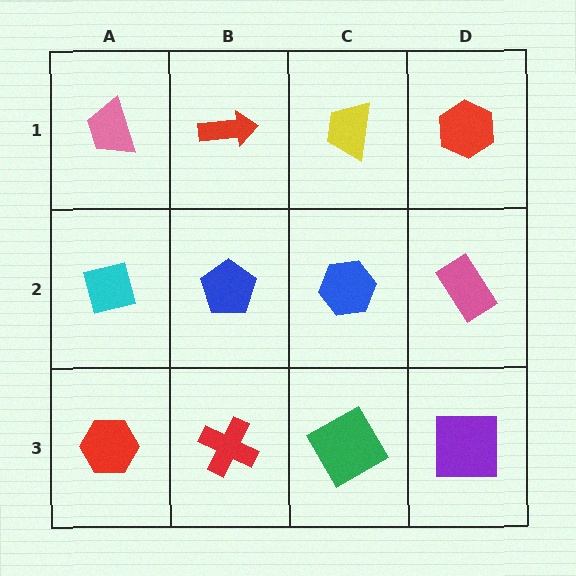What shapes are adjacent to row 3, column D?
A pink rectangle (row 2, column D), a green square (row 3, column C).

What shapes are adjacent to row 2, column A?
A pink trapezoid (row 1, column A), a red hexagon (row 3, column A), a blue pentagon (row 2, column B).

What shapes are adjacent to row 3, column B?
A blue pentagon (row 2, column B), a red hexagon (row 3, column A), a green square (row 3, column C).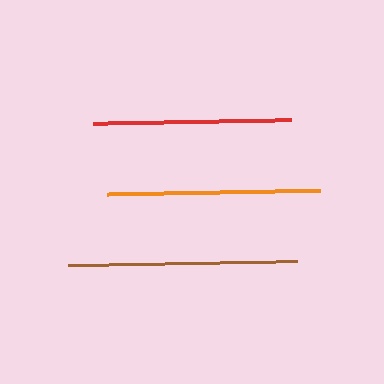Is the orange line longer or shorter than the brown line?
The brown line is longer than the orange line.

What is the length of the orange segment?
The orange segment is approximately 213 pixels long.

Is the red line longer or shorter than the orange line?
The orange line is longer than the red line.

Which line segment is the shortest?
The red line is the shortest at approximately 198 pixels.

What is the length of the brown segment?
The brown segment is approximately 229 pixels long.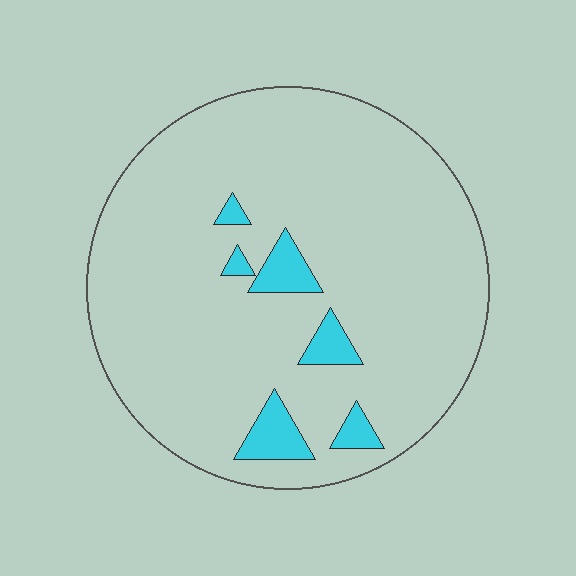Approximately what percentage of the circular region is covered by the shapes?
Approximately 10%.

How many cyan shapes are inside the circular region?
6.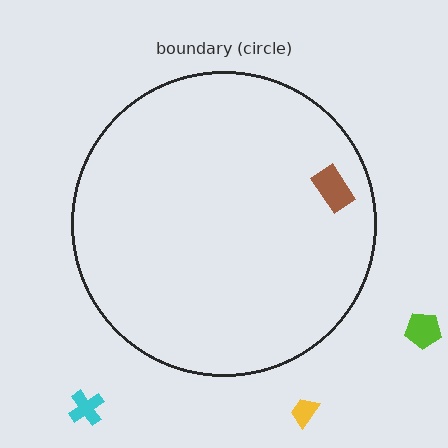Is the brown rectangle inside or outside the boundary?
Inside.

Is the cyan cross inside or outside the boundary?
Outside.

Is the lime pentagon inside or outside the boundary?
Outside.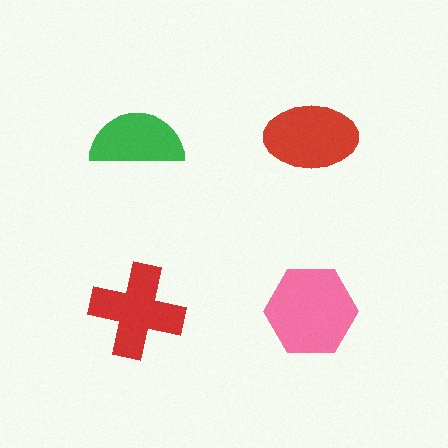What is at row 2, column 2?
A pink hexagon.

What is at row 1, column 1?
A green semicircle.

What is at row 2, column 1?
A red cross.